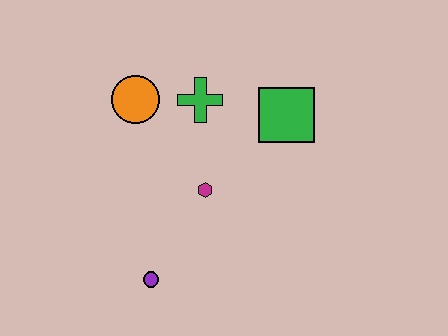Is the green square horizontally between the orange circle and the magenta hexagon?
No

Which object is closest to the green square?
The green cross is closest to the green square.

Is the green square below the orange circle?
Yes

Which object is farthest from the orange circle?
The purple circle is farthest from the orange circle.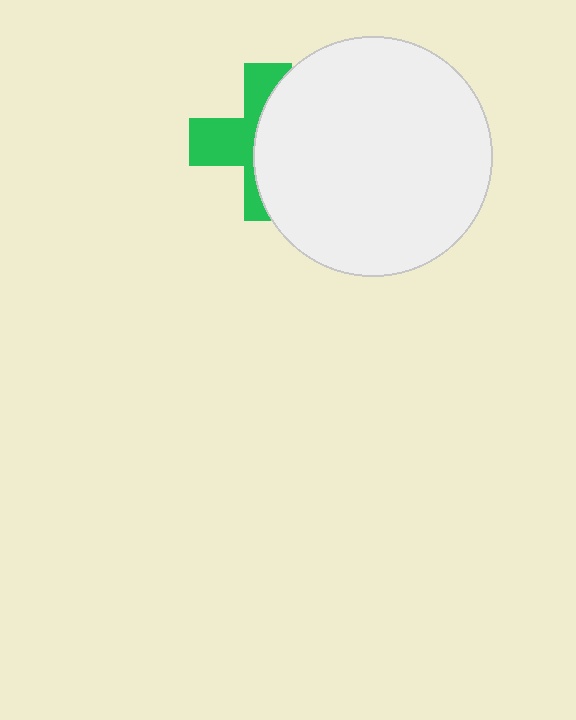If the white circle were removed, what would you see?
You would see the complete green cross.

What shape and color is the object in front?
The object in front is a white circle.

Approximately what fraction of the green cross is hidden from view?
Roughly 55% of the green cross is hidden behind the white circle.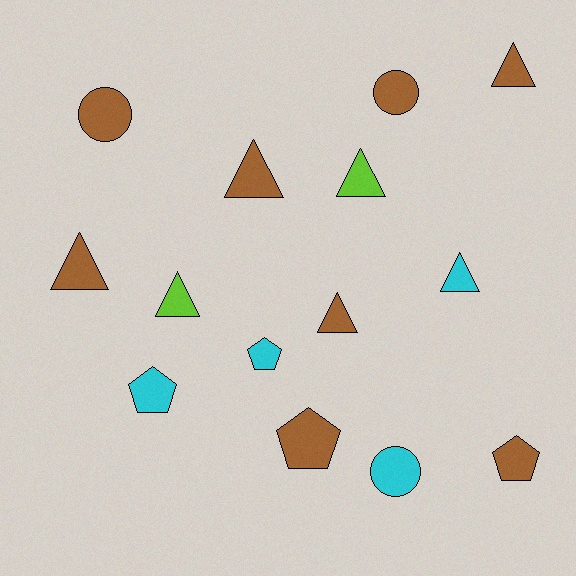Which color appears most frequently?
Brown, with 8 objects.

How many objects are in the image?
There are 14 objects.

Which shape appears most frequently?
Triangle, with 7 objects.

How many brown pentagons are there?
There are 2 brown pentagons.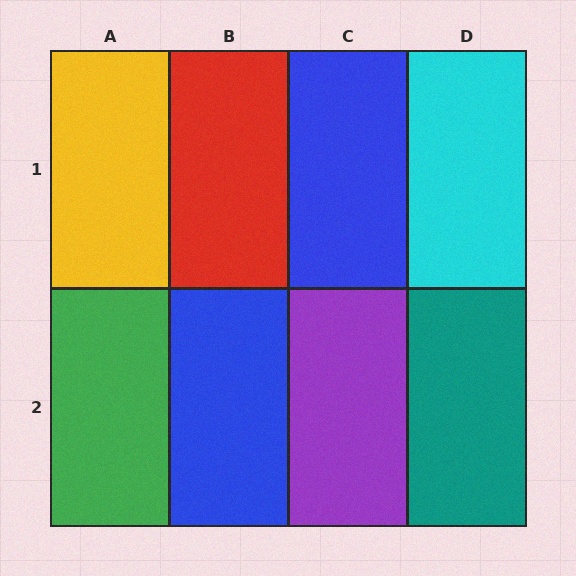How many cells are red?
1 cell is red.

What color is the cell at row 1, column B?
Red.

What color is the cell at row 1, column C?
Blue.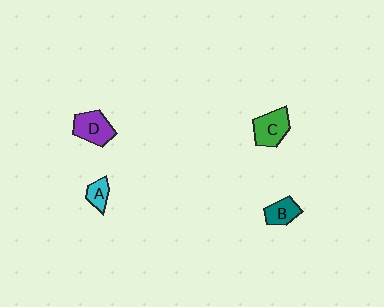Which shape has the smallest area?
Shape A (cyan).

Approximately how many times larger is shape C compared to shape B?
Approximately 1.5 times.